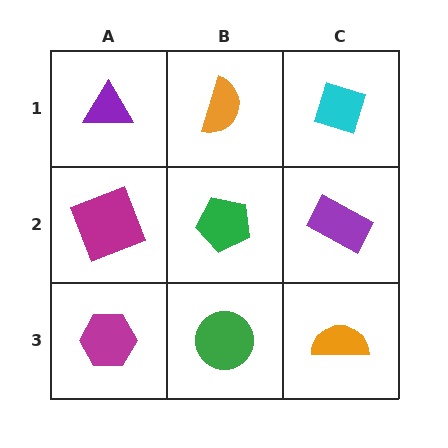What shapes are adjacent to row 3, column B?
A green pentagon (row 2, column B), a magenta hexagon (row 3, column A), an orange semicircle (row 3, column C).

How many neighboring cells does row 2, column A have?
3.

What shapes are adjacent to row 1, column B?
A green pentagon (row 2, column B), a purple triangle (row 1, column A), a cyan diamond (row 1, column C).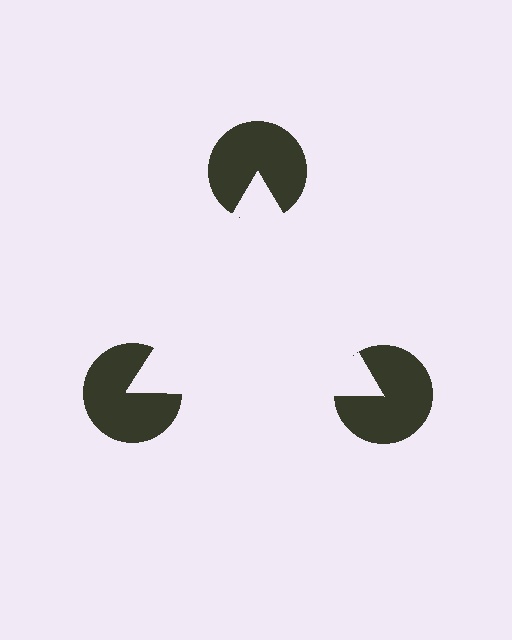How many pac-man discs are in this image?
There are 3 — one at each vertex of the illusory triangle.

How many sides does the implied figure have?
3 sides.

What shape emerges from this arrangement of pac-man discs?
An illusory triangle — its edges are inferred from the aligned wedge cuts in the pac-man discs, not physically drawn.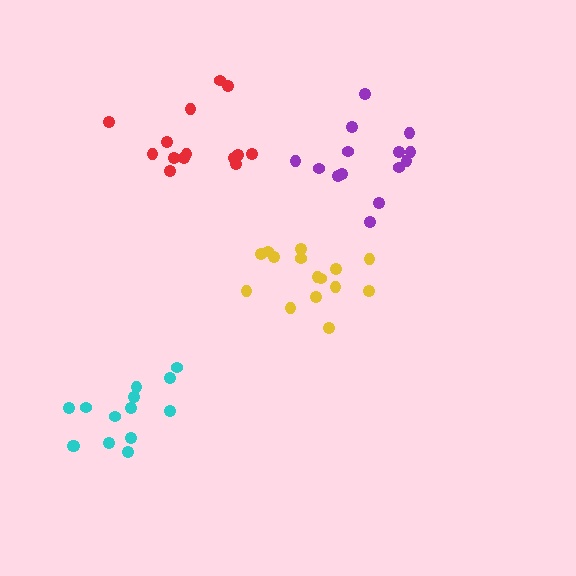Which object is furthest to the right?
The purple cluster is rightmost.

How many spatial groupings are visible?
There are 4 spatial groupings.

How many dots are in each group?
Group 1: 15 dots, Group 2: 14 dots, Group 3: 14 dots, Group 4: 14 dots (57 total).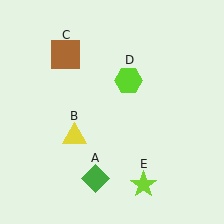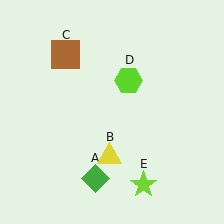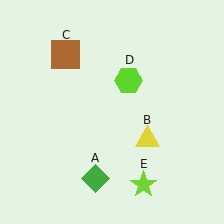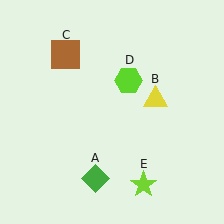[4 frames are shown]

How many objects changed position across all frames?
1 object changed position: yellow triangle (object B).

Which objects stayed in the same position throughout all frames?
Green diamond (object A) and brown square (object C) and lime hexagon (object D) and lime star (object E) remained stationary.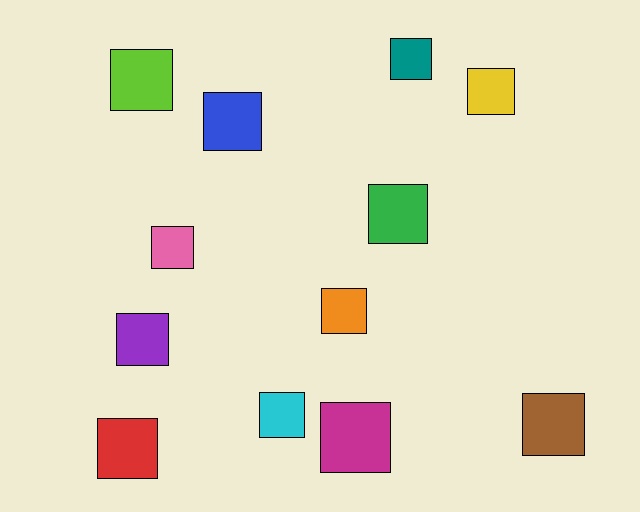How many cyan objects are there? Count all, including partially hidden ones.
There is 1 cyan object.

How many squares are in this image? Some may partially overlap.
There are 12 squares.